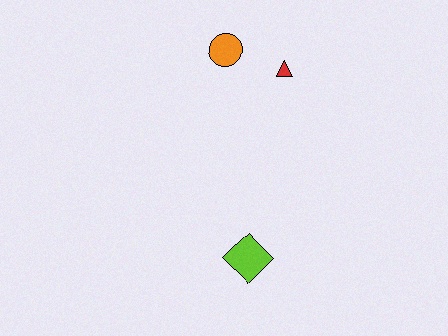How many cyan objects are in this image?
There are no cyan objects.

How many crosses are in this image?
There are no crosses.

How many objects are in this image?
There are 3 objects.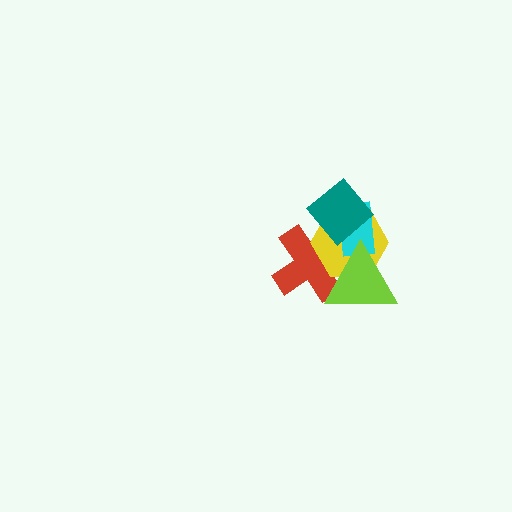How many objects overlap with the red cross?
4 objects overlap with the red cross.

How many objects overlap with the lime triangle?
3 objects overlap with the lime triangle.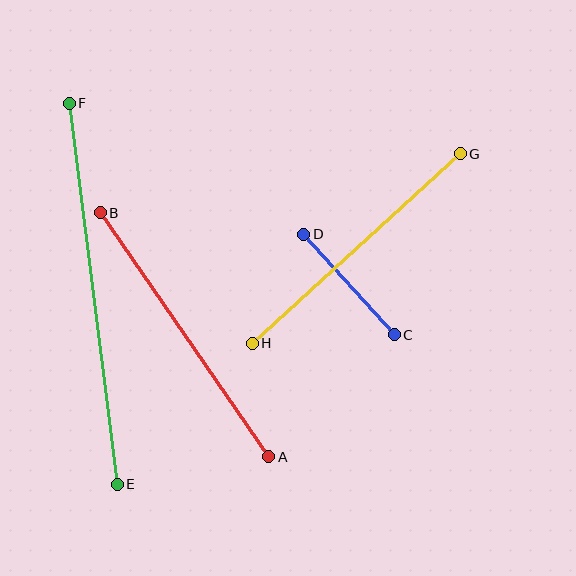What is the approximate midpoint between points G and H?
The midpoint is at approximately (356, 249) pixels.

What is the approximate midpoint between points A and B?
The midpoint is at approximately (185, 335) pixels.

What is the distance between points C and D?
The distance is approximately 135 pixels.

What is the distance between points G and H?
The distance is approximately 281 pixels.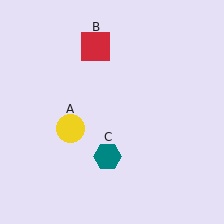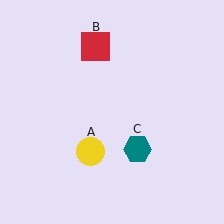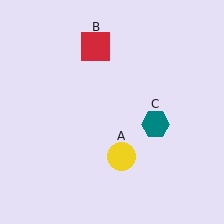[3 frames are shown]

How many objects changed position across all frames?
2 objects changed position: yellow circle (object A), teal hexagon (object C).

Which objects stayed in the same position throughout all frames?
Red square (object B) remained stationary.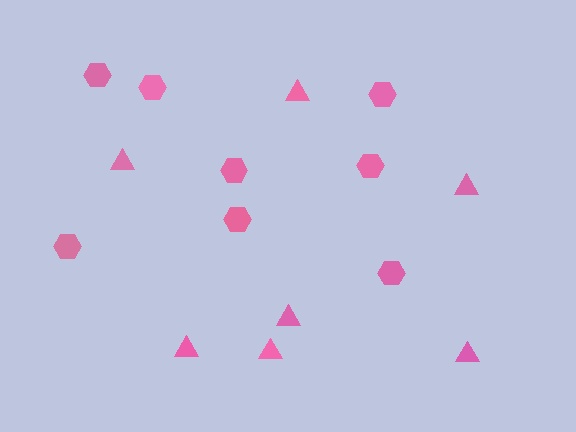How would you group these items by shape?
There are 2 groups: one group of hexagons (8) and one group of triangles (7).